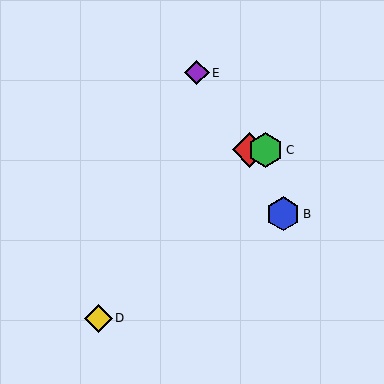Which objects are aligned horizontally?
Objects A, C are aligned horizontally.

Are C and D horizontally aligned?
No, C is at y≈150 and D is at y≈318.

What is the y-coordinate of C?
Object C is at y≈150.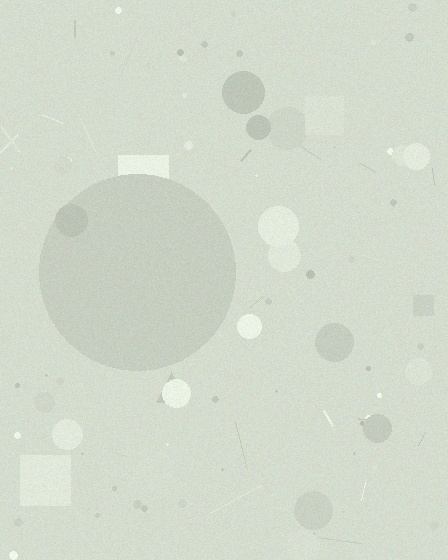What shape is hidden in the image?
A circle is hidden in the image.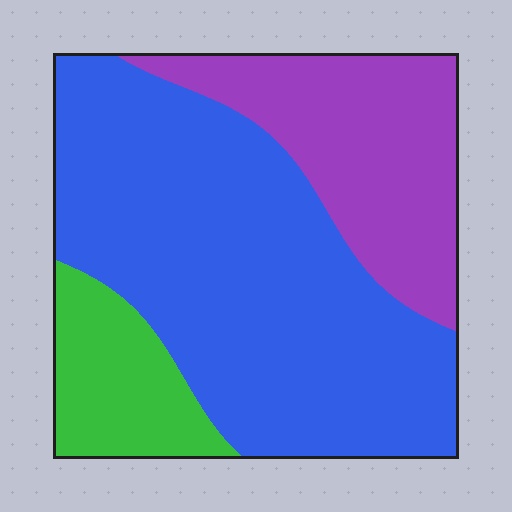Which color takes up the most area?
Blue, at roughly 60%.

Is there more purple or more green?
Purple.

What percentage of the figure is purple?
Purple takes up between a quarter and a half of the figure.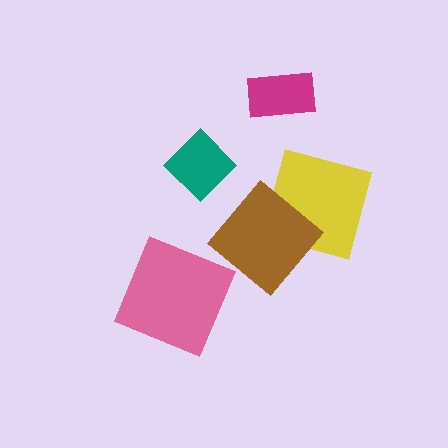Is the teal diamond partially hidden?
No, no other shape covers it.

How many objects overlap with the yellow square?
1 object overlaps with the yellow square.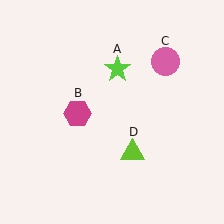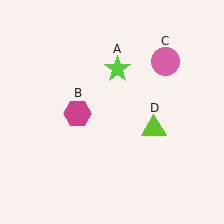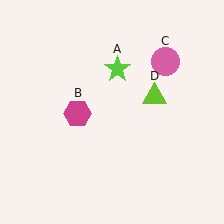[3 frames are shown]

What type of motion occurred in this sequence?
The lime triangle (object D) rotated counterclockwise around the center of the scene.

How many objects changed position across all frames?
1 object changed position: lime triangle (object D).